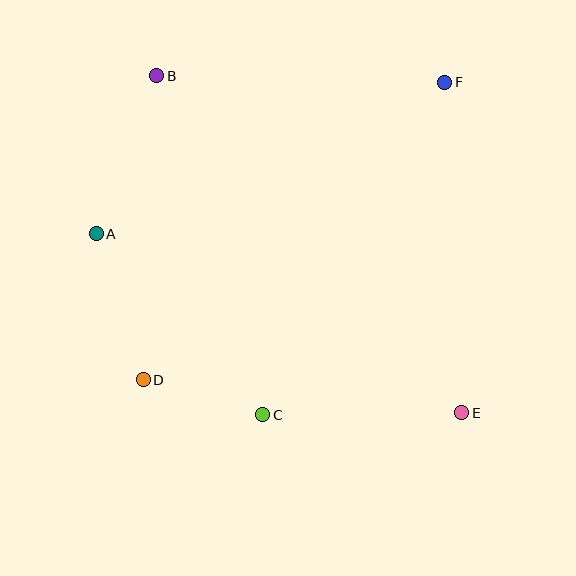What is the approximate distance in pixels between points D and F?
The distance between D and F is approximately 424 pixels.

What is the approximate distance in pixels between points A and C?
The distance between A and C is approximately 246 pixels.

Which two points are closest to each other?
Points C and D are closest to each other.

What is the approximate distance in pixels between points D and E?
The distance between D and E is approximately 320 pixels.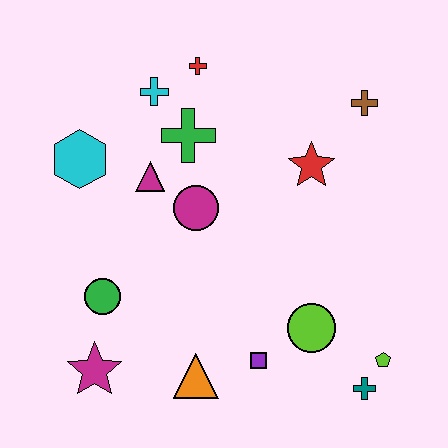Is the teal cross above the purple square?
No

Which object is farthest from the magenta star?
The brown cross is farthest from the magenta star.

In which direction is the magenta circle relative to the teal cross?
The magenta circle is above the teal cross.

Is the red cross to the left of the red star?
Yes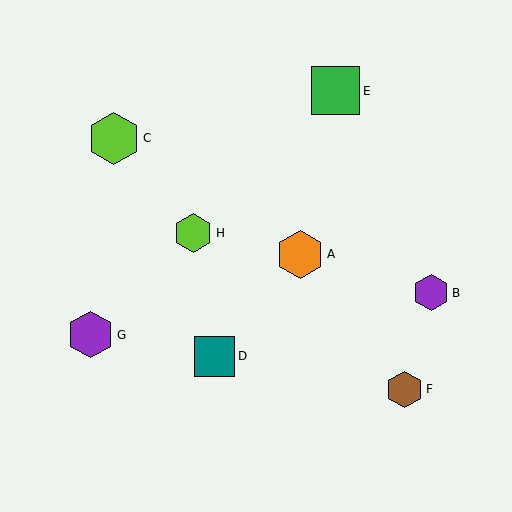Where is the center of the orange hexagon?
The center of the orange hexagon is at (300, 254).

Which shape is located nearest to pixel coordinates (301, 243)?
The orange hexagon (labeled A) at (300, 254) is nearest to that location.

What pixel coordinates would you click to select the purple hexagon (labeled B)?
Click at (431, 293) to select the purple hexagon B.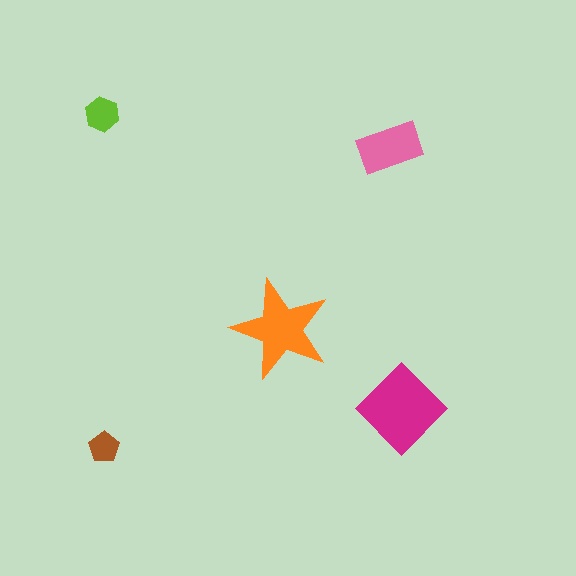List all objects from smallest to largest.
The brown pentagon, the lime hexagon, the pink rectangle, the orange star, the magenta diamond.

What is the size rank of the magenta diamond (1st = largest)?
1st.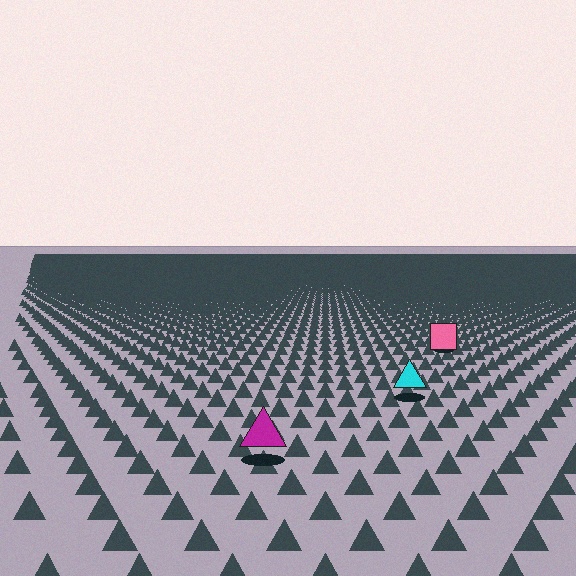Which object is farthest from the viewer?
The pink square is farthest from the viewer. It appears smaller and the ground texture around it is denser.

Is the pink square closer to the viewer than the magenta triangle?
No. The magenta triangle is closer — you can tell from the texture gradient: the ground texture is coarser near it.